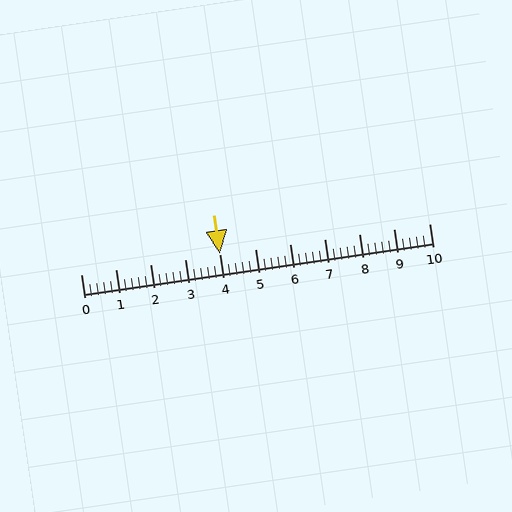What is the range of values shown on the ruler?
The ruler shows values from 0 to 10.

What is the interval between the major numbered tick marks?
The major tick marks are spaced 1 units apart.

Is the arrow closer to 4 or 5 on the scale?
The arrow is closer to 4.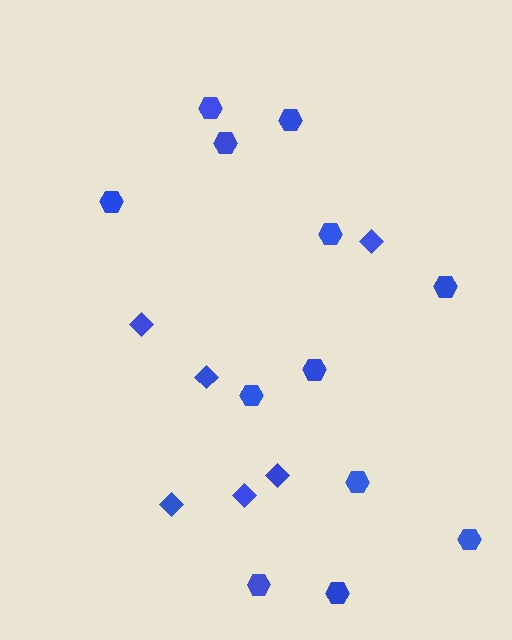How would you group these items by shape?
There are 2 groups: one group of diamonds (6) and one group of hexagons (12).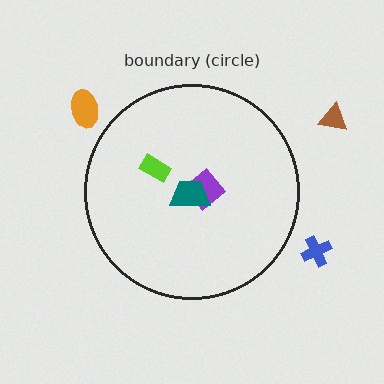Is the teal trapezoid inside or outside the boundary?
Inside.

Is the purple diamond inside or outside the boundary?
Inside.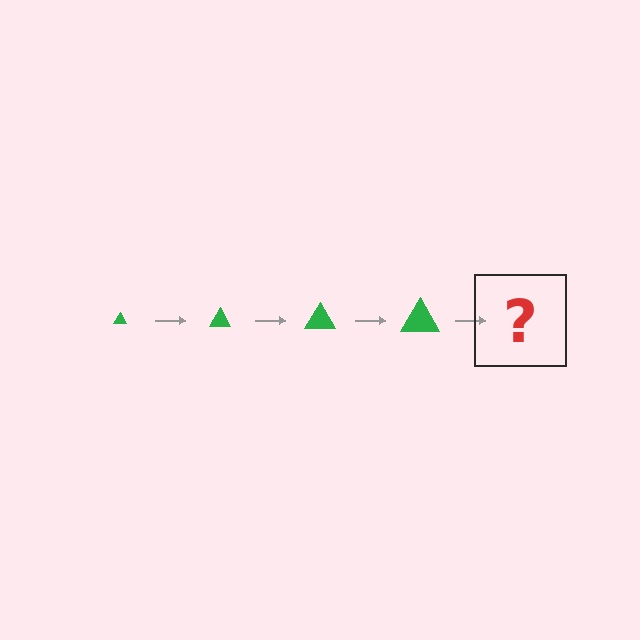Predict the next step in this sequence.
The next step is a green triangle, larger than the previous one.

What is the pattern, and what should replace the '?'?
The pattern is that the triangle gets progressively larger each step. The '?' should be a green triangle, larger than the previous one.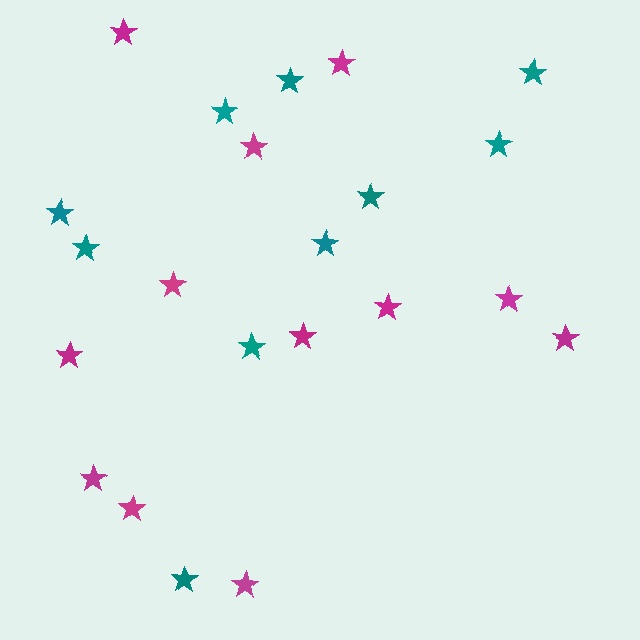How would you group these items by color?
There are 2 groups: one group of teal stars (10) and one group of magenta stars (12).